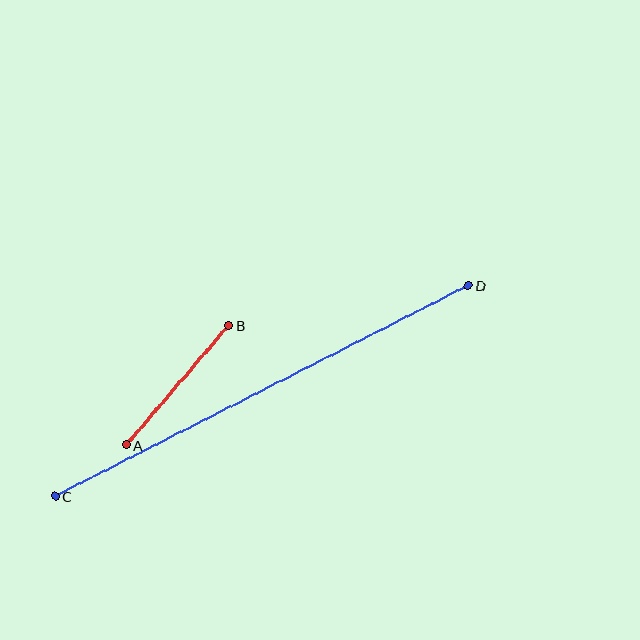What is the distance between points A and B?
The distance is approximately 157 pixels.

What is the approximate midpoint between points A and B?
The midpoint is at approximately (177, 385) pixels.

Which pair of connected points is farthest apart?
Points C and D are farthest apart.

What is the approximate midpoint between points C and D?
The midpoint is at approximately (262, 391) pixels.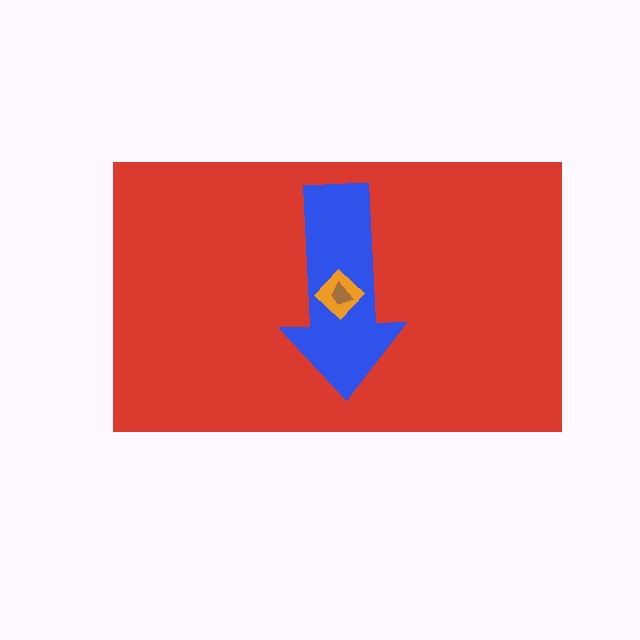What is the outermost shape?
The red rectangle.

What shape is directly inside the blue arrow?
The orange diamond.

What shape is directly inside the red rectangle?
The blue arrow.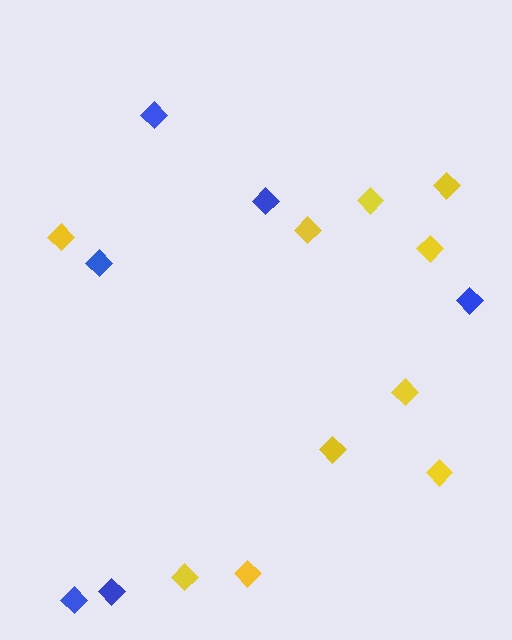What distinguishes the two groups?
There are 2 groups: one group of yellow diamonds (10) and one group of blue diamonds (6).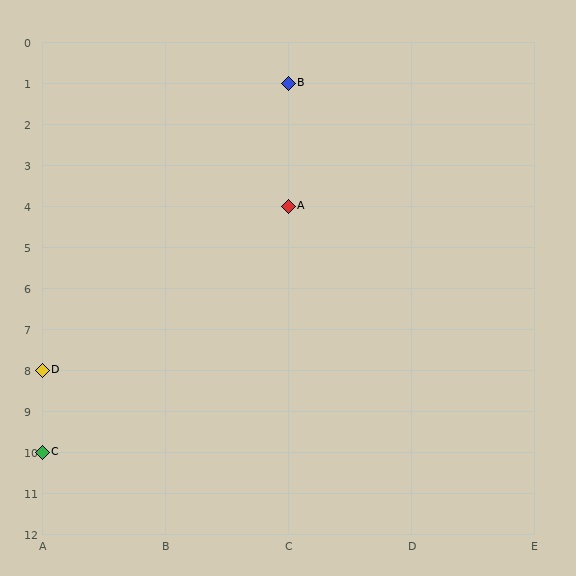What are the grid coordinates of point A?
Point A is at grid coordinates (C, 4).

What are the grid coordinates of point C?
Point C is at grid coordinates (A, 10).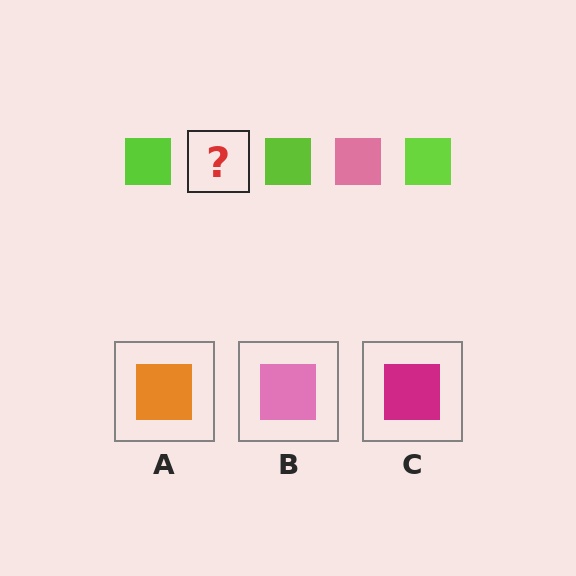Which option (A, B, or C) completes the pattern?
B.